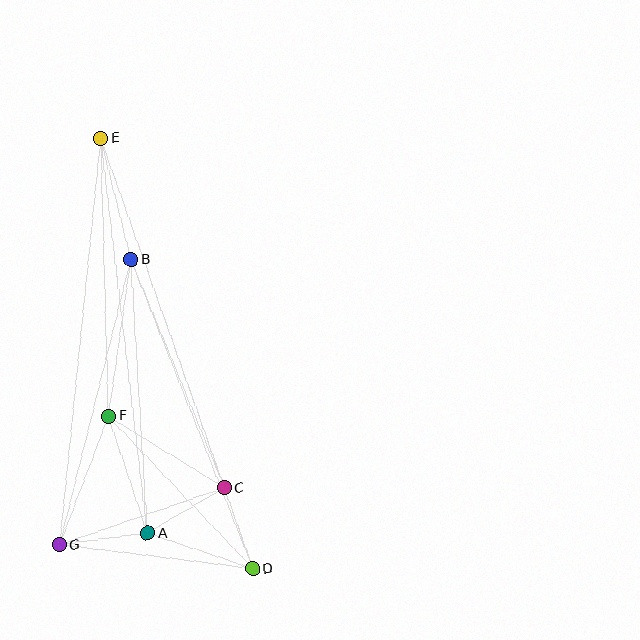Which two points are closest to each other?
Points C and D are closest to each other.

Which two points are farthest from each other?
Points D and E are farthest from each other.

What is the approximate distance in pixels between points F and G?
The distance between F and G is approximately 138 pixels.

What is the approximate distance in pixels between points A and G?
The distance between A and G is approximately 89 pixels.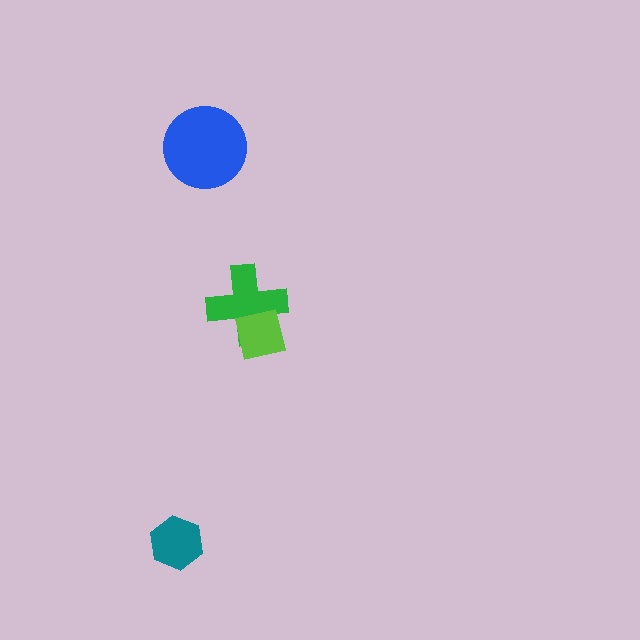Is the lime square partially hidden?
No, no other shape covers it.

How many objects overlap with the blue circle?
0 objects overlap with the blue circle.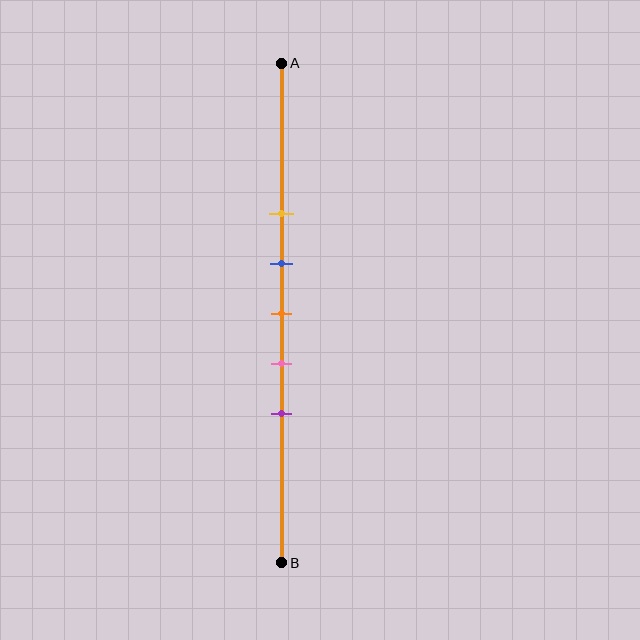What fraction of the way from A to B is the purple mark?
The purple mark is approximately 70% (0.7) of the way from A to B.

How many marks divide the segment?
There are 5 marks dividing the segment.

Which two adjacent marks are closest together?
The blue and orange marks are the closest adjacent pair.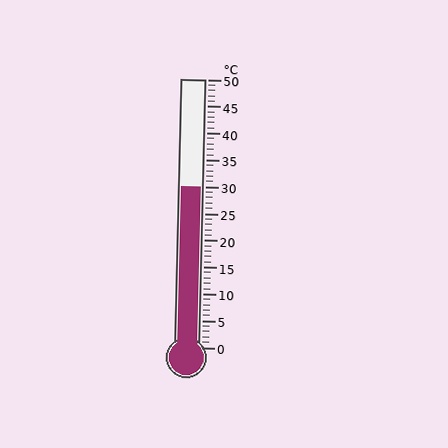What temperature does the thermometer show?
The thermometer shows approximately 30°C.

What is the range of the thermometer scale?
The thermometer scale ranges from 0°C to 50°C.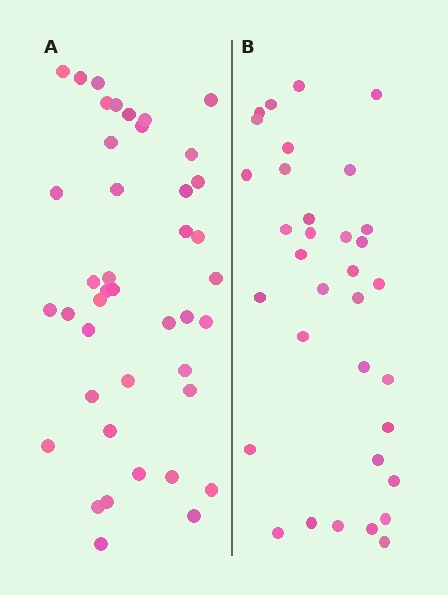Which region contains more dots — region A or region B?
Region A (the left region) has more dots.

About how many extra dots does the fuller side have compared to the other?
Region A has roughly 8 or so more dots than region B.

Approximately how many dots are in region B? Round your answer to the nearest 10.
About 30 dots. (The exact count is 34, which rounds to 30.)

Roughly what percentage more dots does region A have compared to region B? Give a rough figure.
About 25% more.